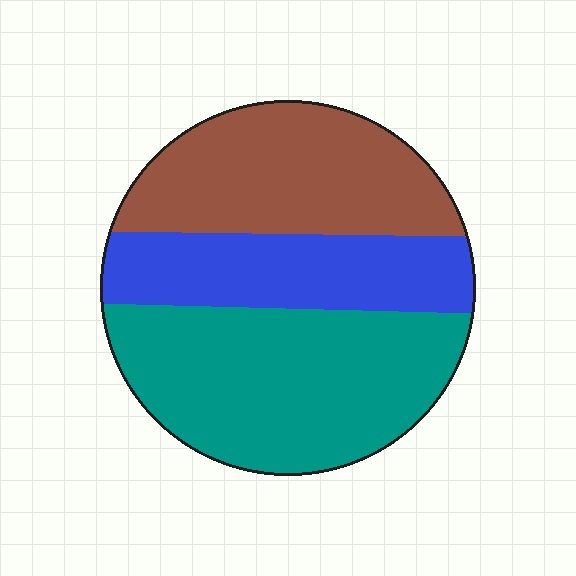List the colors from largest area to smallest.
From largest to smallest: teal, brown, blue.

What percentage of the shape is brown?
Brown takes up about one third (1/3) of the shape.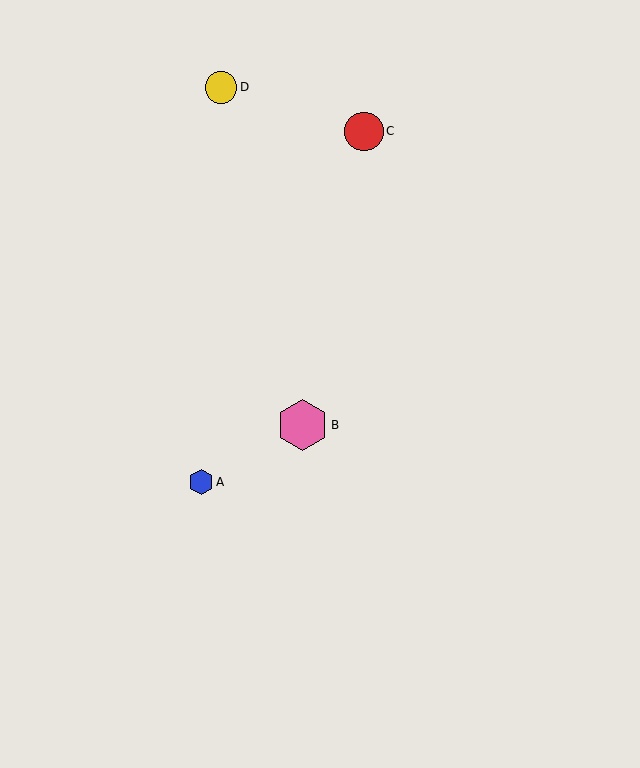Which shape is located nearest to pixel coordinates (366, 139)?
The red circle (labeled C) at (364, 131) is nearest to that location.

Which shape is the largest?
The pink hexagon (labeled B) is the largest.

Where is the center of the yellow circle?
The center of the yellow circle is at (221, 87).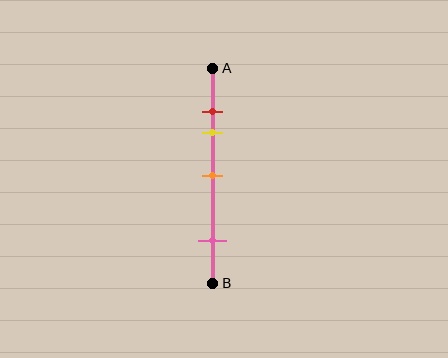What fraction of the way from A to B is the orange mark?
The orange mark is approximately 50% (0.5) of the way from A to B.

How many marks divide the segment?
There are 4 marks dividing the segment.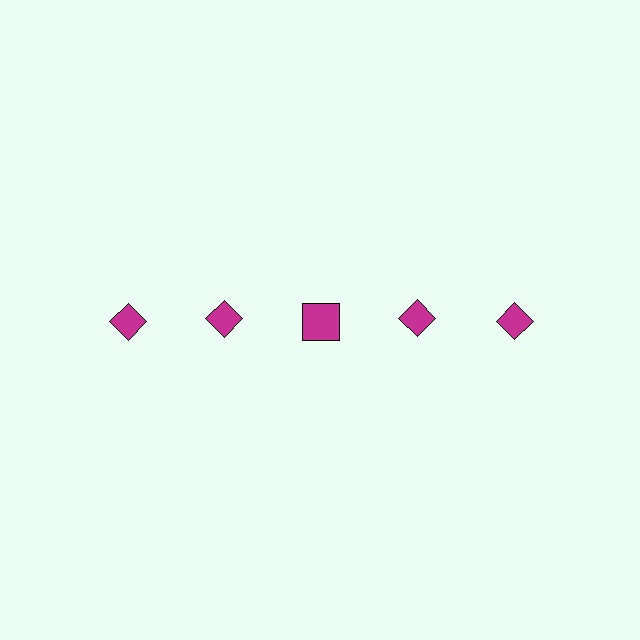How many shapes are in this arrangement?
There are 5 shapes arranged in a grid pattern.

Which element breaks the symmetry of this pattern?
The magenta square in the top row, center column breaks the symmetry. All other shapes are magenta diamonds.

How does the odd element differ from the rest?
It has a different shape: square instead of diamond.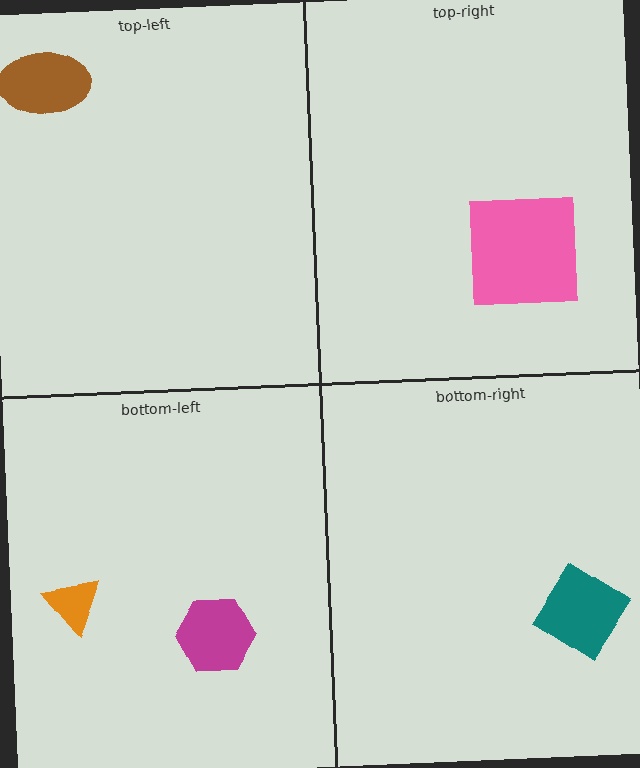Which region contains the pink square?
The top-right region.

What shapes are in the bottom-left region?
The orange triangle, the magenta hexagon.